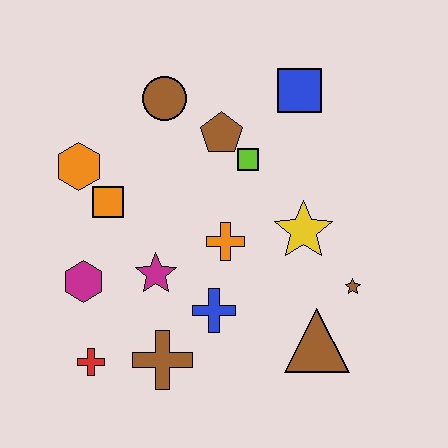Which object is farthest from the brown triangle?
The orange hexagon is farthest from the brown triangle.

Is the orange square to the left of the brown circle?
Yes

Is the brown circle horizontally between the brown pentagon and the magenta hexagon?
Yes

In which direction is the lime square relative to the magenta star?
The lime square is above the magenta star.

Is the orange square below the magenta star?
No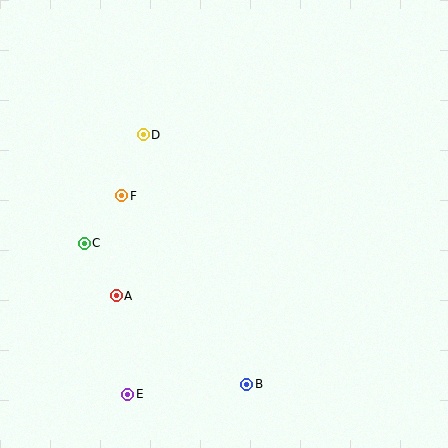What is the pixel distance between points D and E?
The distance between D and E is 260 pixels.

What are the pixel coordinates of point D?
Point D is at (143, 135).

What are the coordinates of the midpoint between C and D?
The midpoint between C and D is at (114, 189).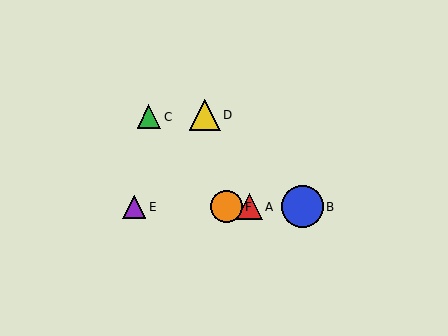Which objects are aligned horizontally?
Objects A, B, E, F are aligned horizontally.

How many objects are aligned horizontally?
4 objects (A, B, E, F) are aligned horizontally.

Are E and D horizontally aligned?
No, E is at y≈207 and D is at y≈115.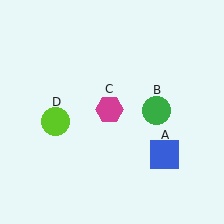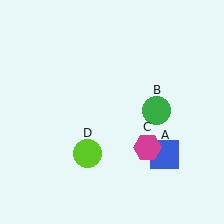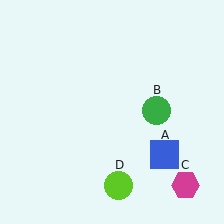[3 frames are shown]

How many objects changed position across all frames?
2 objects changed position: magenta hexagon (object C), lime circle (object D).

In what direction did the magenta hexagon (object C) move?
The magenta hexagon (object C) moved down and to the right.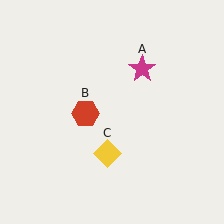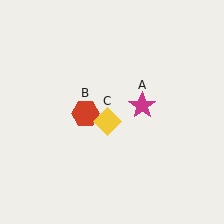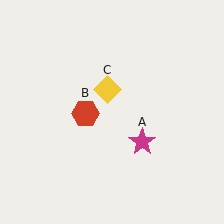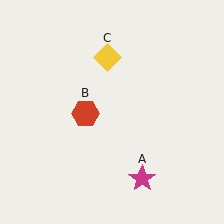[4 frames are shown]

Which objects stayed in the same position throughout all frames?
Red hexagon (object B) remained stationary.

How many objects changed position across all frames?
2 objects changed position: magenta star (object A), yellow diamond (object C).